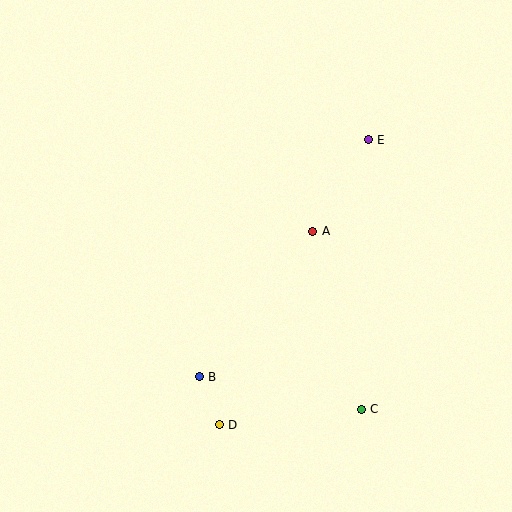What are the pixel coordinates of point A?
Point A is at (313, 231).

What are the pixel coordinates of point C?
Point C is at (361, 409).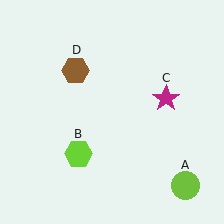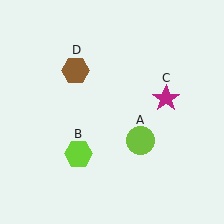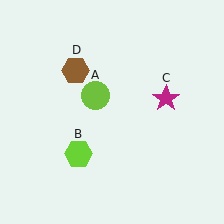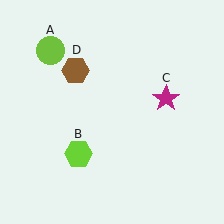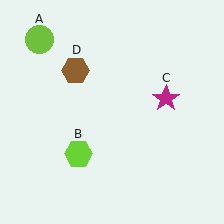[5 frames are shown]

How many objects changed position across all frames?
1 object changed position: lime circle (object A).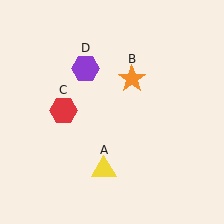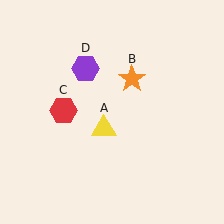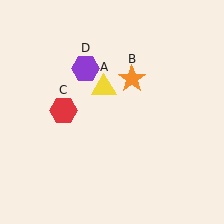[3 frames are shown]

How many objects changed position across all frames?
1 object changed position: yellow triangle (object A).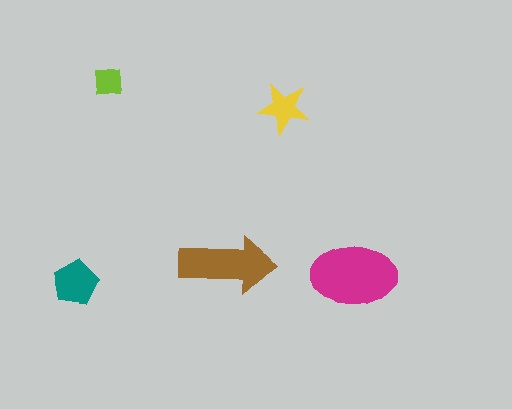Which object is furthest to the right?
The magenta ellipse is rightmost.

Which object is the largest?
The magenta ellipse.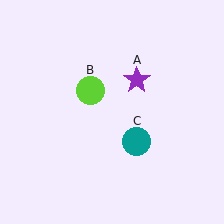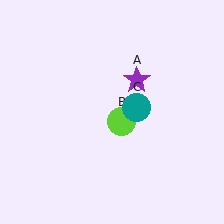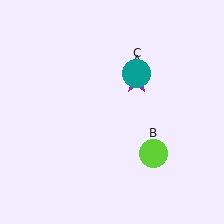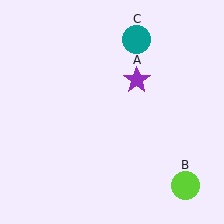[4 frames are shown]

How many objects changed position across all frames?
2 objects changed position: lime circle (object B), teal circle (object C).